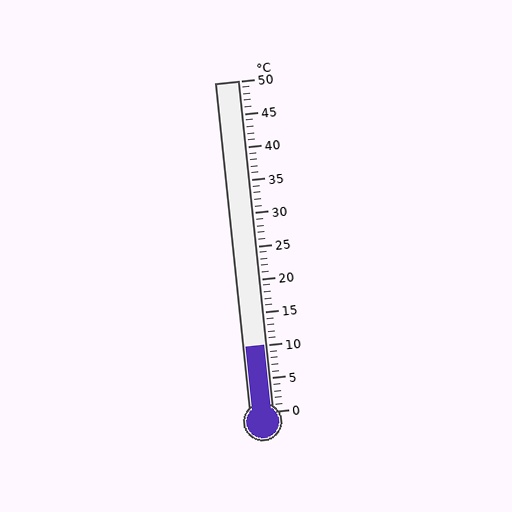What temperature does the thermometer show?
The thermometer shows approximately 10°C.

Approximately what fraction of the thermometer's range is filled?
The thermometer is filled to approximately 20% of its range.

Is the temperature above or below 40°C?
The temperature is below 40°C.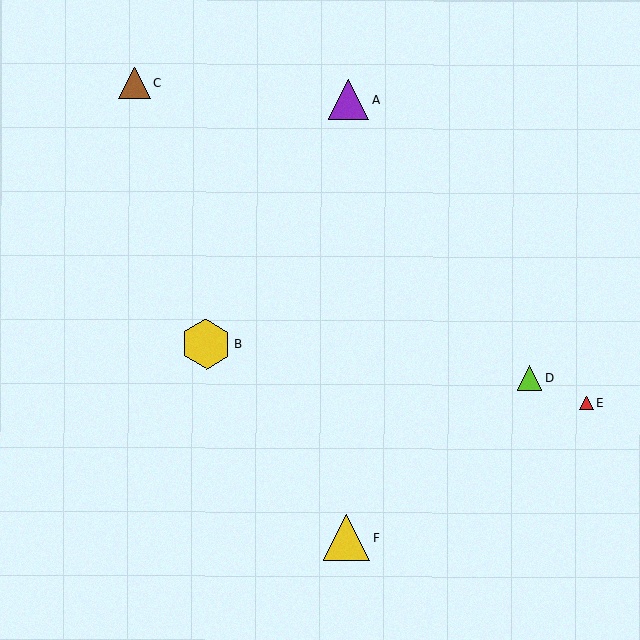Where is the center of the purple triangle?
The center of the purple triangle is at (349, 100).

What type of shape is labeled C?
Shape C is a brown triangle.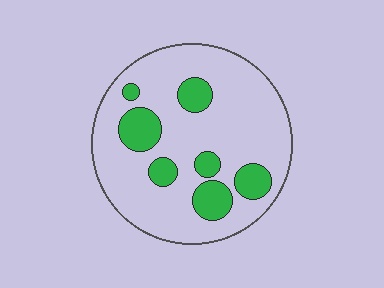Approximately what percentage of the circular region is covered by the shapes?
Approximately 20%.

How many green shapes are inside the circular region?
7.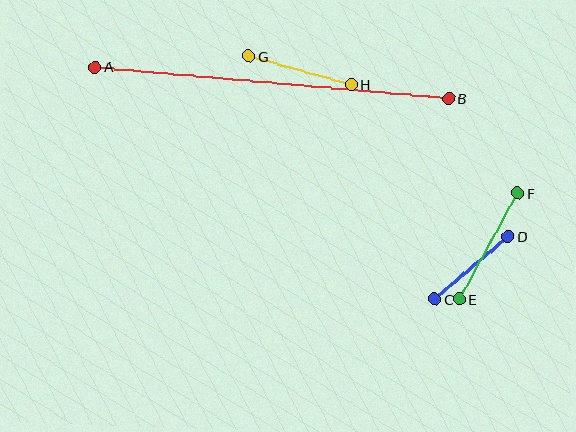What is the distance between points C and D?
The distance is approximately 97 pixels.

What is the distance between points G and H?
The distance is approximately 107 pixels.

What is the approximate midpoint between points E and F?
The midpoint is at approximately (489, 246) pixels.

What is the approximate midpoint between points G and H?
The midpoint is at approximately (300, 70) pixels.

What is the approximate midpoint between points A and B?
The midpoint is at approximately (272, 83) pixels.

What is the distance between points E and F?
The distance is approximately 121 pixels.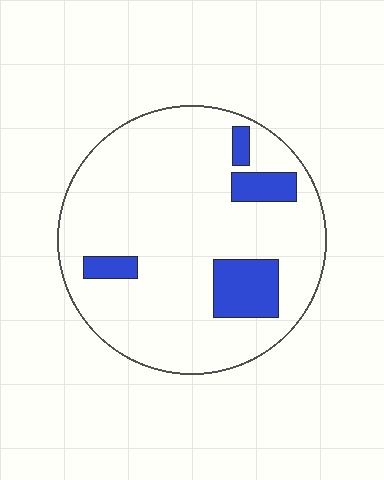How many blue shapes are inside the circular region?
4.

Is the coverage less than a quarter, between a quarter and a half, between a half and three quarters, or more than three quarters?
Less than a quarter.